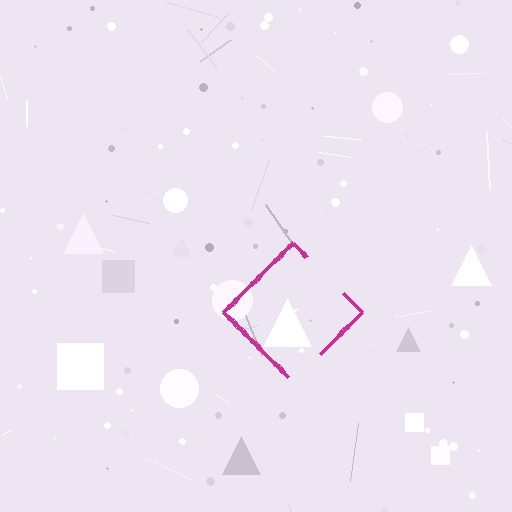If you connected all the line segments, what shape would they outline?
They would outline a diamond.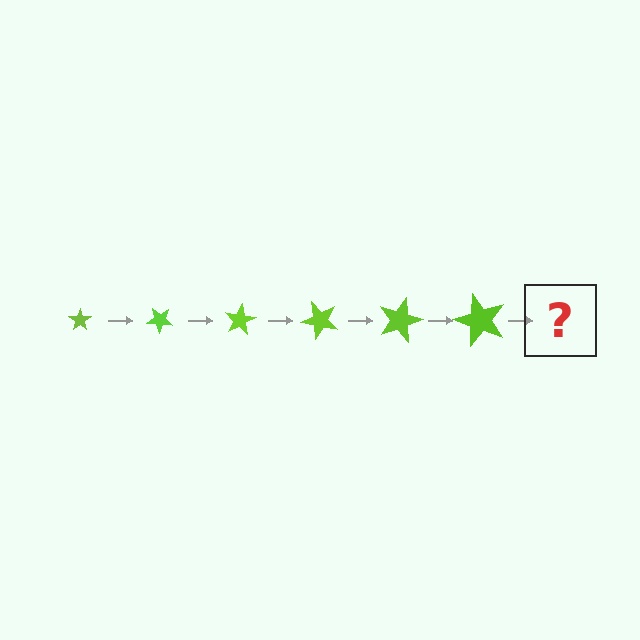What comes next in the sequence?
The next element should be a star, larger than the previous one and rotated 240 degrees from the start.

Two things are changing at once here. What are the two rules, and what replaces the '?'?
The two rules are that the star grows larger each step and it rotates 40 degrees each step. The '?' should be a star, larger than the previous one and rotated 240 degrees from the start.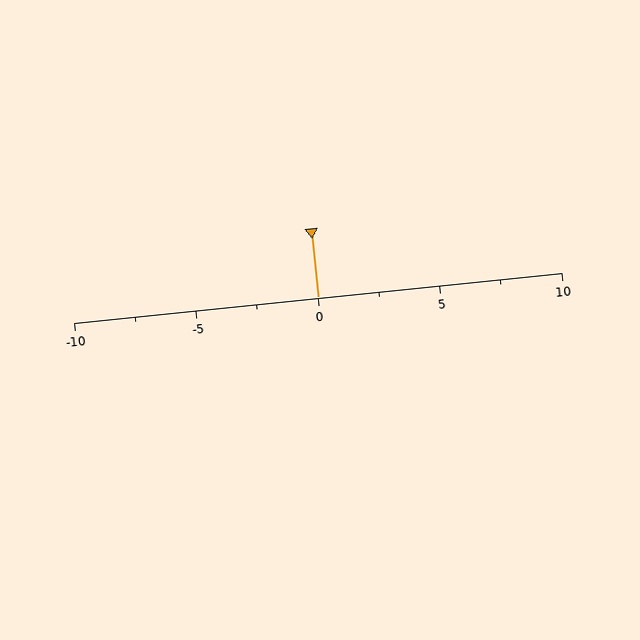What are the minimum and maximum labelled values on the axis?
The axis runs from -10 to 10.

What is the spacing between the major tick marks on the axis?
The major ticks are spaced 5 apart.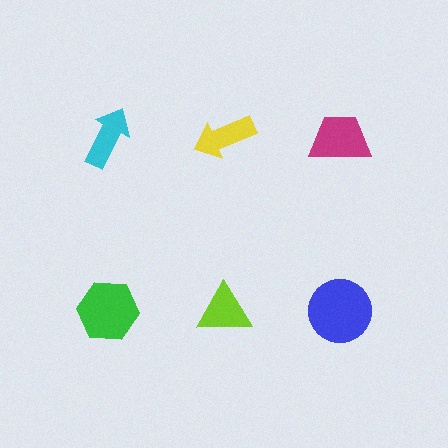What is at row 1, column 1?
A cyan arrow.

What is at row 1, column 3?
A magenta trapezoid.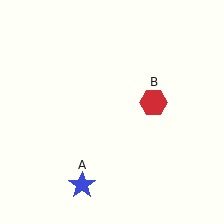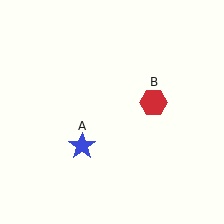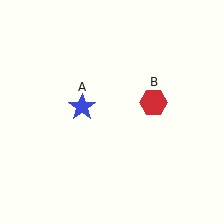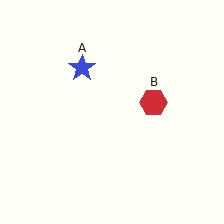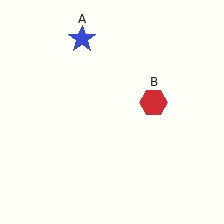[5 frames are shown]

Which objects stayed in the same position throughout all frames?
Red hexagon (object B) remained stationary.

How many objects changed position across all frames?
1 object changed position: blue star (object A).